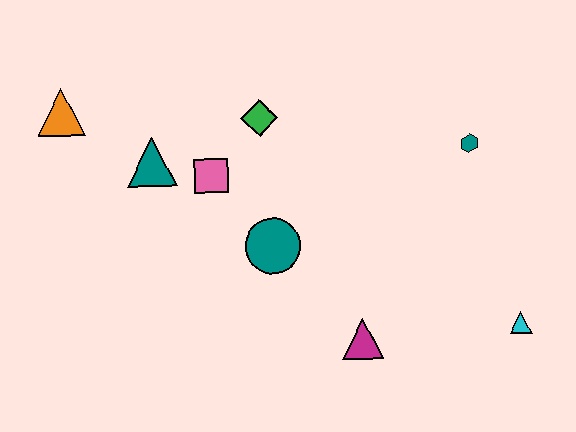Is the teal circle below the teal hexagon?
Yes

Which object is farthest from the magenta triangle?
The orange triangle is farthest from the magenta triangle.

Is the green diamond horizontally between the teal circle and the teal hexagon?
No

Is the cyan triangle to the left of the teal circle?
No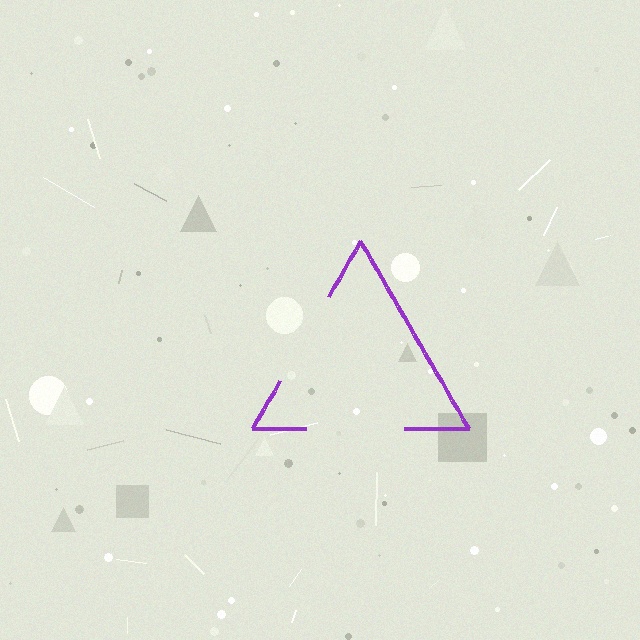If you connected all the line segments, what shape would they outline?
They would outline a triangle.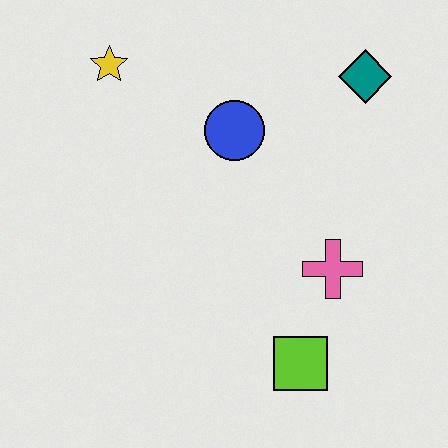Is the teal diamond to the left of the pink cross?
No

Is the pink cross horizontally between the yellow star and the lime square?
No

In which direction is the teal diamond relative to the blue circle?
The teal diamond is to the right of the blue circle.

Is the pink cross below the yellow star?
Yes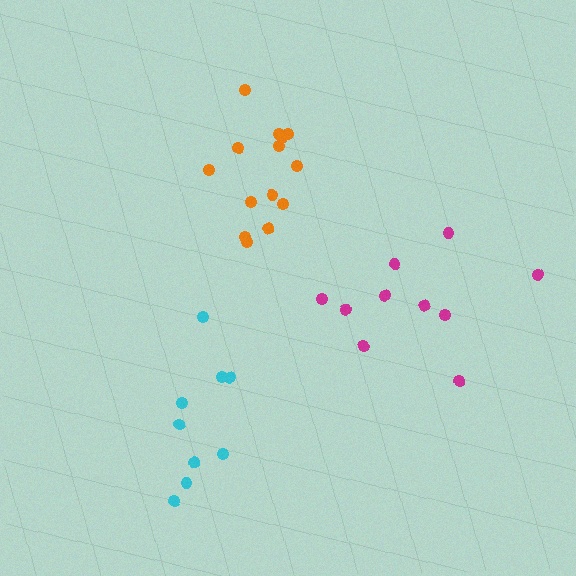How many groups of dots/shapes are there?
There are 3 groups.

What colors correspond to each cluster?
The clusters are colored: orange, cyan, magenta.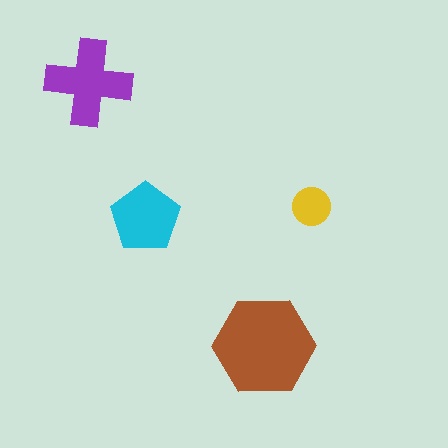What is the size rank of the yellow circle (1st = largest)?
4th.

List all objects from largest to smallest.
The brown hexagon, the purple cross, the cyan pentagon, the yellow circle.